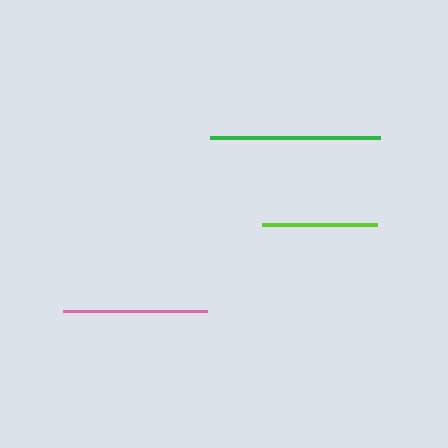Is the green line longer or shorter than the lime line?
The green line is longer than the lime line.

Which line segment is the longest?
The green line is the longest at approximately 170 pixels.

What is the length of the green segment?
The green segment is approximately 170 pixels long.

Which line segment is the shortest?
The lime line is the shortest at approximately 115 pixels.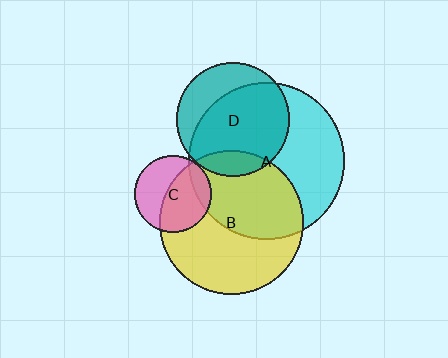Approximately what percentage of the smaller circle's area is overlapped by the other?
Approximately 15%.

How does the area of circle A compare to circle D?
Approximately 1.9 times.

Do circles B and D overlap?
Yes.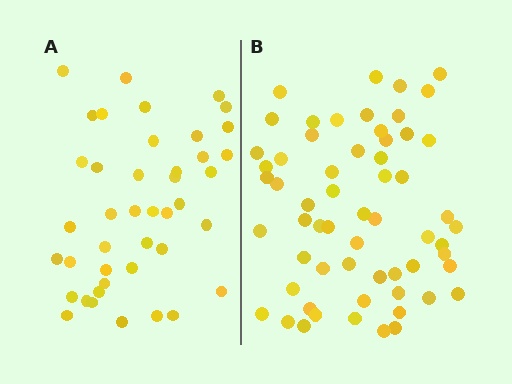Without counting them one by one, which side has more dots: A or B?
Region B (the right region) has more dots.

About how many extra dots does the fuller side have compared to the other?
Region B has approximately 20 more dots than region A.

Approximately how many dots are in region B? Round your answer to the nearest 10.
About 60 dots.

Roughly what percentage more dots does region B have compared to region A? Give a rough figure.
About 45% more.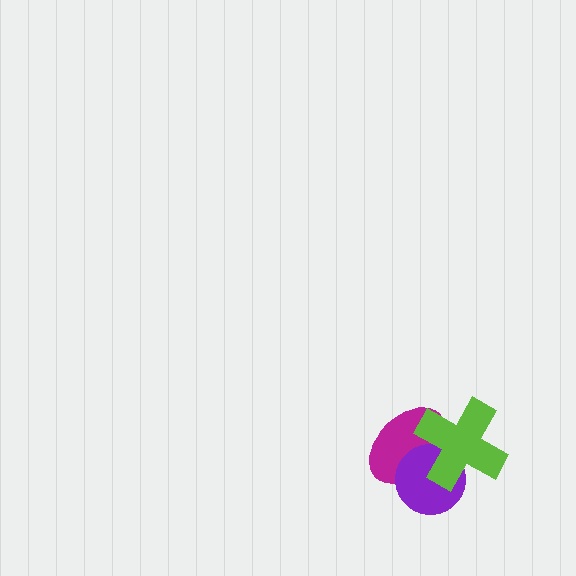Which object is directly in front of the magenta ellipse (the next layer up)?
The purple circle is directly in front of the magenta ellipse.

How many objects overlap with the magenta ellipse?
2 objects overlap with the magenta ellipse.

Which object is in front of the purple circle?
The lime cross is in front of the purple circle.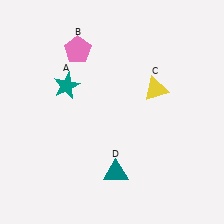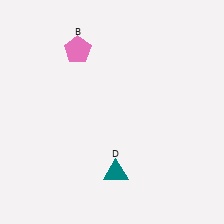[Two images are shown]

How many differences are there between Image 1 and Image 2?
There are 2 differences between the two images.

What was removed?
The teal star (A), the yellow triangle (C) were removed in Image 2.